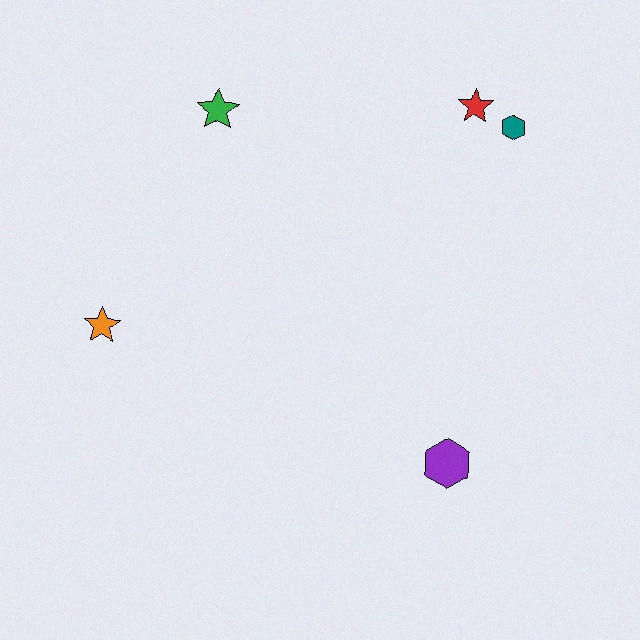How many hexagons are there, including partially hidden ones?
There are 2 hexagons.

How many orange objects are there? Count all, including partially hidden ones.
There is 1 orange object.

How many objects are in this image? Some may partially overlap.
There are 5 objects.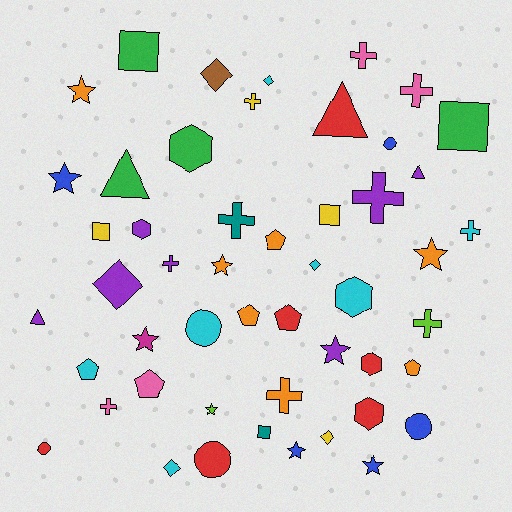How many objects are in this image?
There are 50 objects.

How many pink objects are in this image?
There are 4 pink objects.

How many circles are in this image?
There are 5 circles.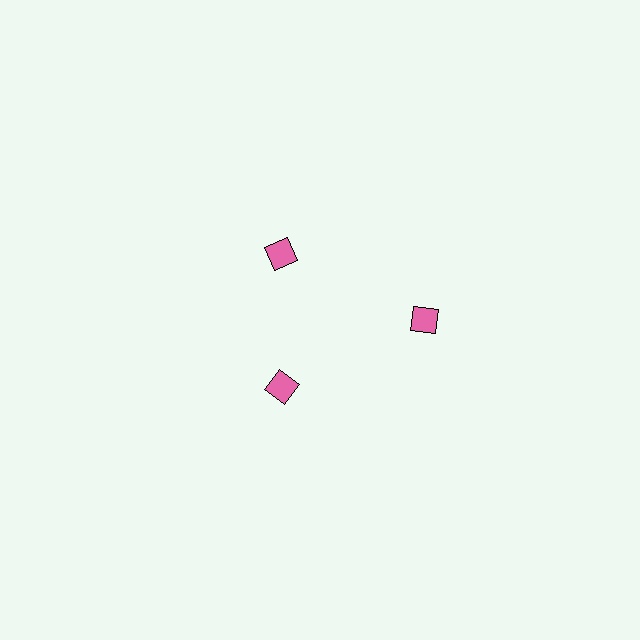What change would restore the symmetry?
The symmetry would be restored by moving it inward, back onto the ring so that all 3 diamonds sit at equal angles and equal distance from the center.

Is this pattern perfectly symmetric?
No. The 3 pink diamonds are arranged in a ring, but one element near the 3 o'clock position is pushed outward from the center, breaking the 3-fold rotational symmetry.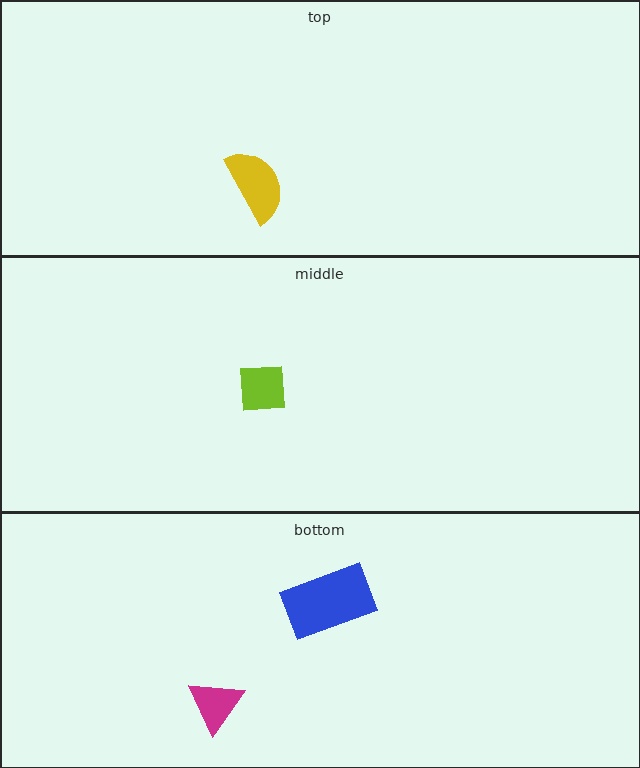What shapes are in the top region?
The yellow semicircle.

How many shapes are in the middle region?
1.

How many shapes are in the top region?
1.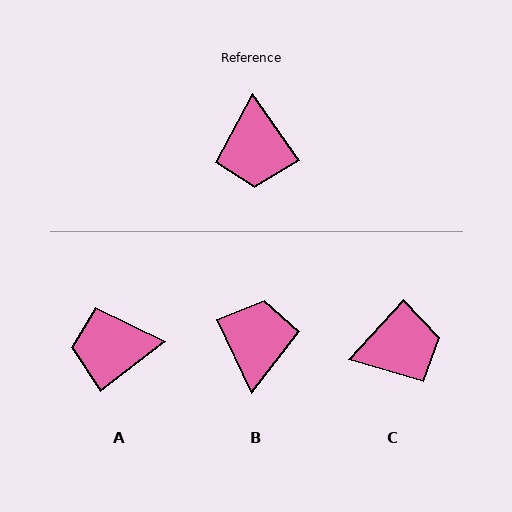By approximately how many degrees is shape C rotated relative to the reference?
Approximately 102 degrees counter-clockwise.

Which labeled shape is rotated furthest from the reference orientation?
B, about 171 degrees away.